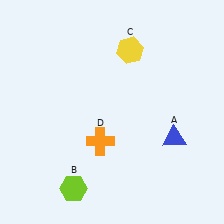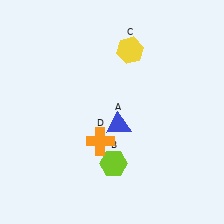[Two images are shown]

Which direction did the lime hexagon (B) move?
The lime hexagon (B) moved right.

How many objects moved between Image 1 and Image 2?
2 objects moved between the two images.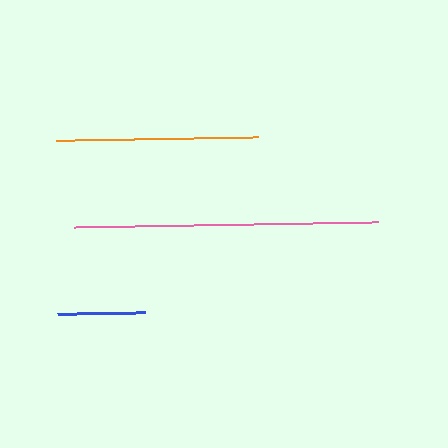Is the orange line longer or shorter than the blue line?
The orange line is longer than the blue line.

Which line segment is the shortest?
The blue line is the shortest at approximately 88 pixels.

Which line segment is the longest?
The pink line is the longest at approximately 304 pixels.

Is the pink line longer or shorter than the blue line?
The pink line is longer than the blue line.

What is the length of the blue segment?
The blue segment is approximately 88 pixels long.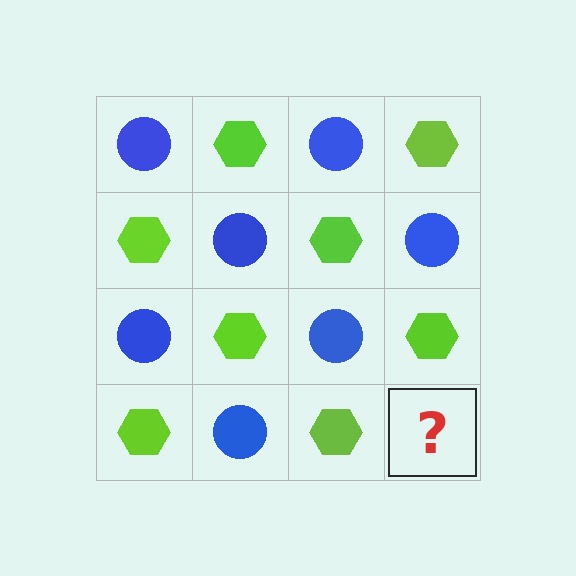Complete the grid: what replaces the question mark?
The question mark should be replaced with a blue circle.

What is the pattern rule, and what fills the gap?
The rule is that it alternates blue circle and lime hexagon in a checkerboard pattern. The gap should be filled with a blue circle.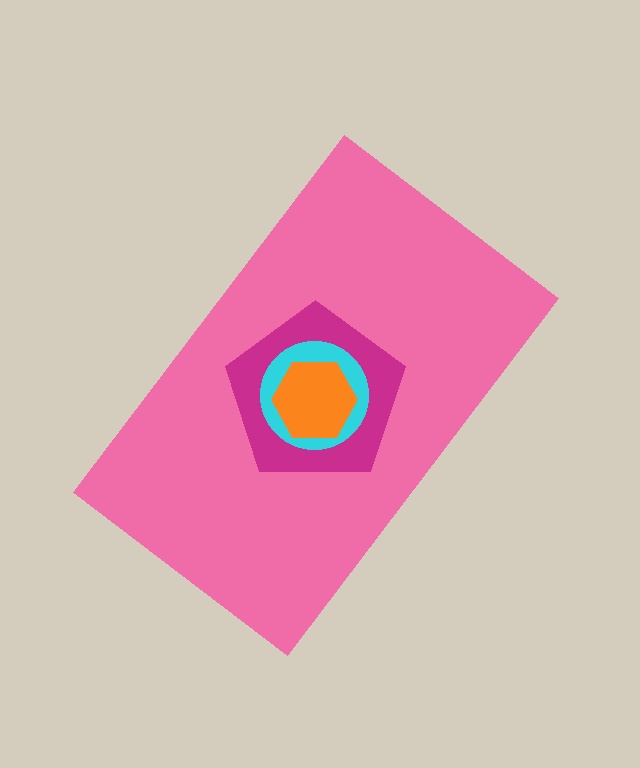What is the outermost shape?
The pink rectangle.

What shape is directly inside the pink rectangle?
The magenta pentagon.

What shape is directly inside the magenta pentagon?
The cyan circle.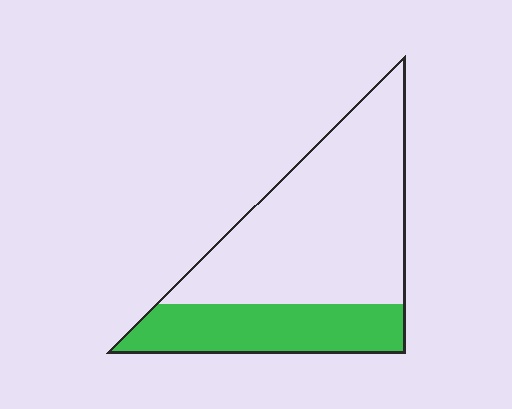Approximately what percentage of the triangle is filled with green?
Approximately 30%.